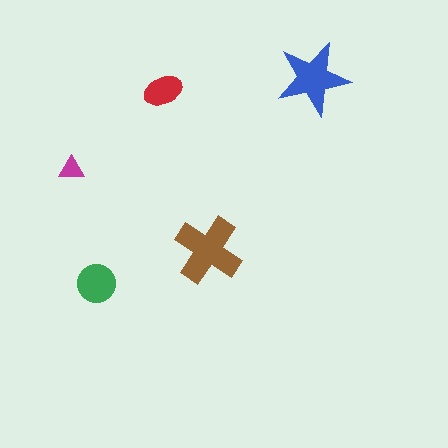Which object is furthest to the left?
The magenta triangle is leftmost.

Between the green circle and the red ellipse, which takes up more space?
The green circle.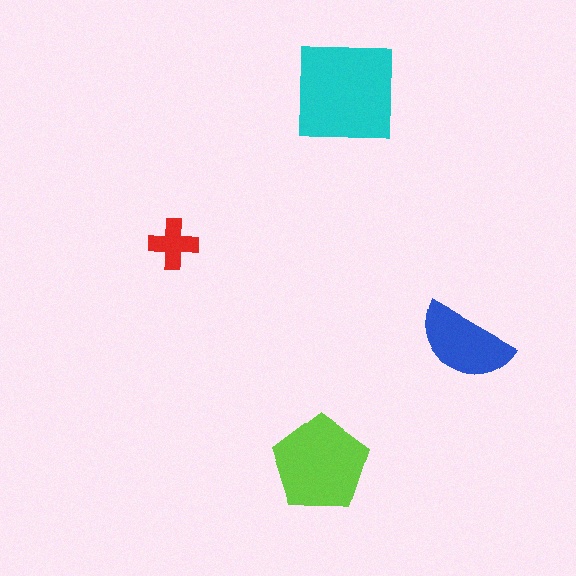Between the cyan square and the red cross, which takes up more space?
The cyan square.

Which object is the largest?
The cyan square.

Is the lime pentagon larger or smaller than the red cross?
Larger.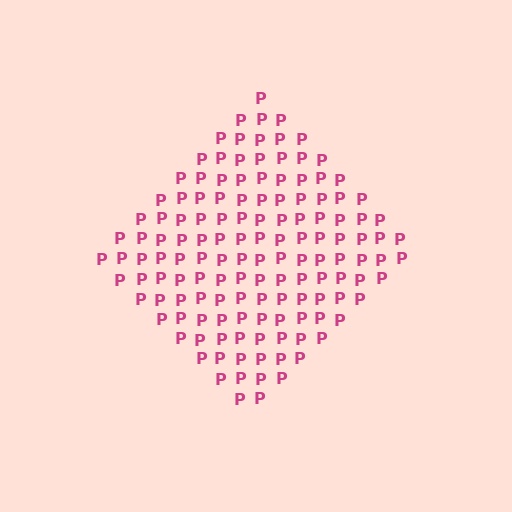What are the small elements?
The small elements are letter P's.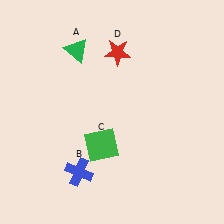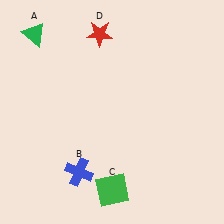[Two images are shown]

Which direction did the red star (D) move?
The red star (D) moved up.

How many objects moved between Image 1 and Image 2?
3 objects moved between the two images.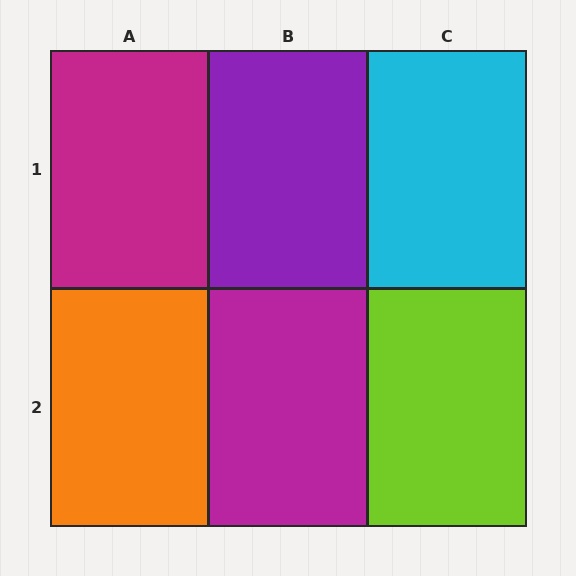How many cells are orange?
1 cell is orange.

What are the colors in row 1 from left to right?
Magenta, purple, cyan.